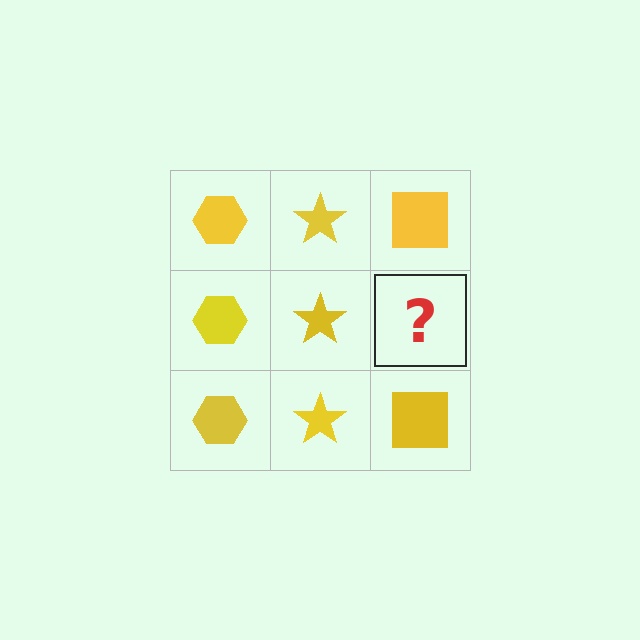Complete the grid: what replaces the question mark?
The question mark should be replaced with a yellow square.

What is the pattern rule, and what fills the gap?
The rule is that each column has a consistent shape. The gap should be filled with a yellow square.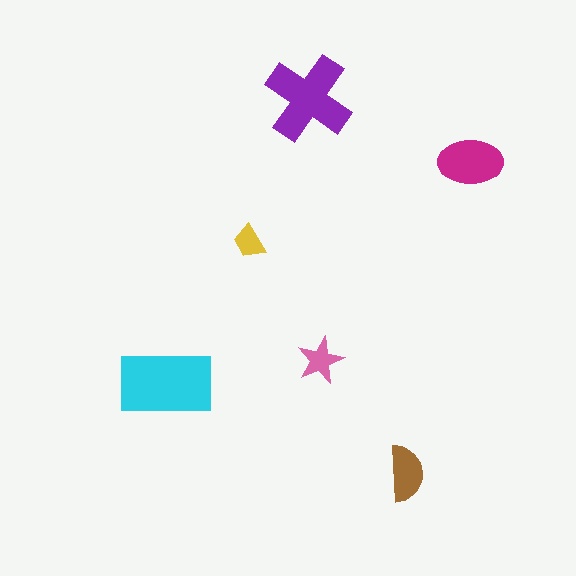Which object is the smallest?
The yellow trapezoid.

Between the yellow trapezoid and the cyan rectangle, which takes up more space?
The cyan rectangle.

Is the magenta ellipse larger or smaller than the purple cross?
Smaller.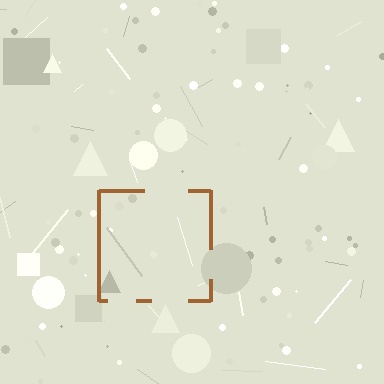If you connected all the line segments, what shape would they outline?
They would outline a square.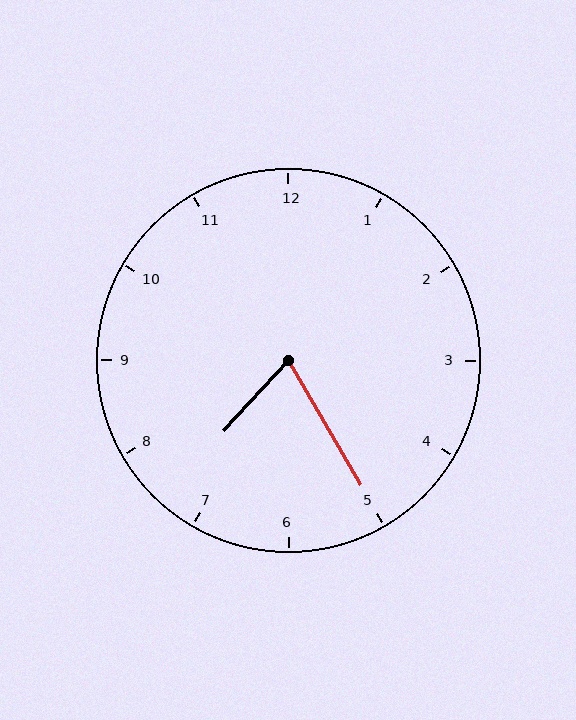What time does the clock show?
7:25.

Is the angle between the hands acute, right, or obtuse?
It is acute.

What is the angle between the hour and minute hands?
Approximately 72 degrees.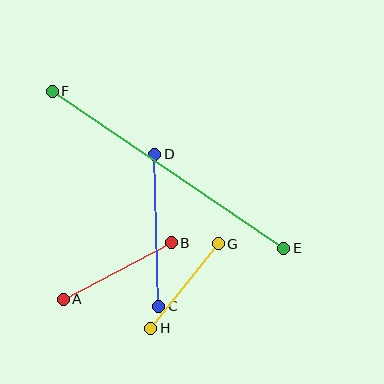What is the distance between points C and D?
The distance is approximately 152 pixels.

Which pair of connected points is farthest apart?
Points E and F are farthest apart.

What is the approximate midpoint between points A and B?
The midpoint is at approximately (117, 271) pixels.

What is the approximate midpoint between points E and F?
The midpoint is at approximately (168, 170) pixels.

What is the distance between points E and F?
The distance is approximately 280 pixels.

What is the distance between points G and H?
The distance is approximately 108 pixels.